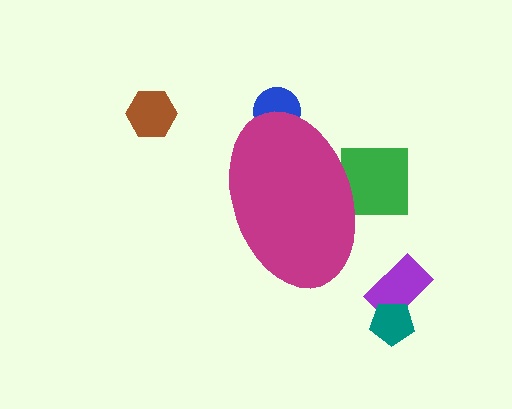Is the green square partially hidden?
Yes, the green square is partially hidden behind the magenta ellipse.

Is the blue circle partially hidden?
Yes, the blue circle is partially hidden behind the magenta ellipse.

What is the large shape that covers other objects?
A magenta ellipse.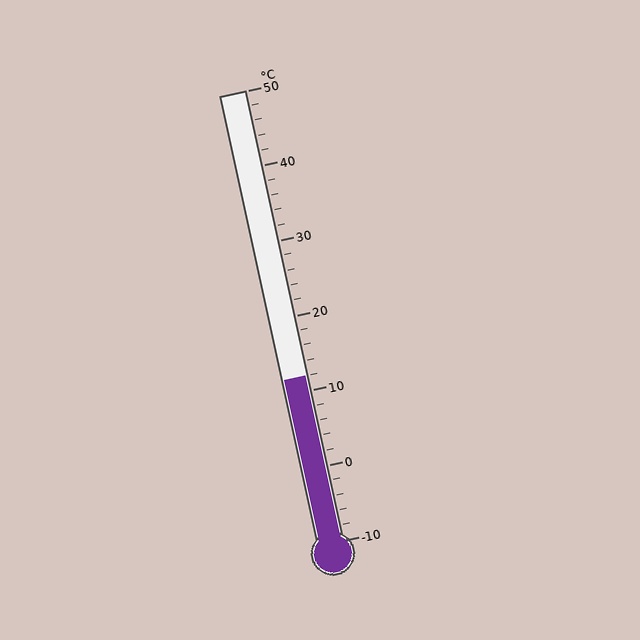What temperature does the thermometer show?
The thermometer shows approximately 12°C.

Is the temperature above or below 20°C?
The temperature is below 20°C.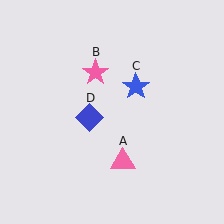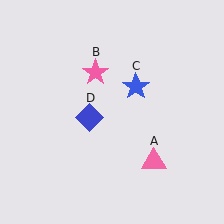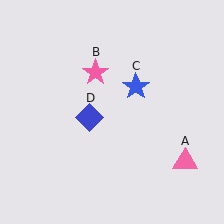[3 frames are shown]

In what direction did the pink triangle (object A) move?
The pink triangle (object A) moved right.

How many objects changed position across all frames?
1 object changed position: pink triangle (object A).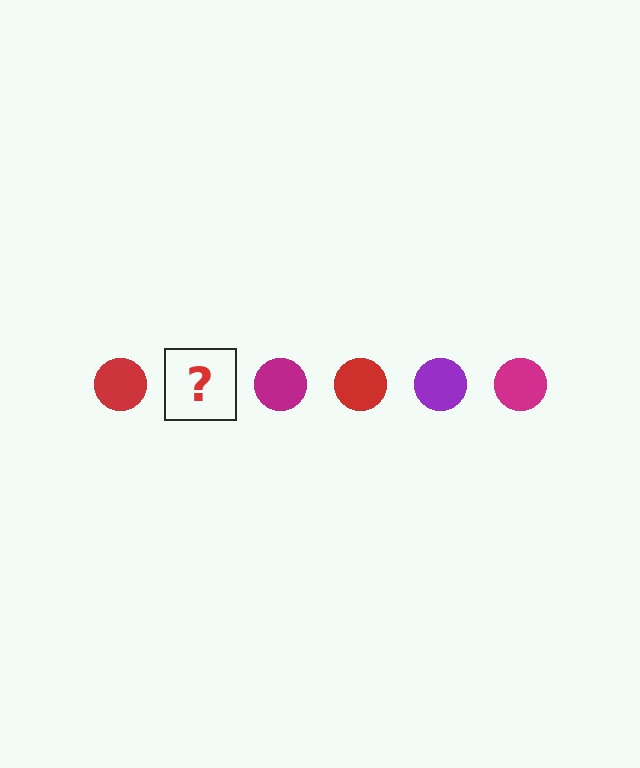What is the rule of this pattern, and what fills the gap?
The rule is that the pattern cycles through red, purple, magenta circles. The gap should be filled with a purple circle.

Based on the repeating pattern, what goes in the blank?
The blank should be a purple circle.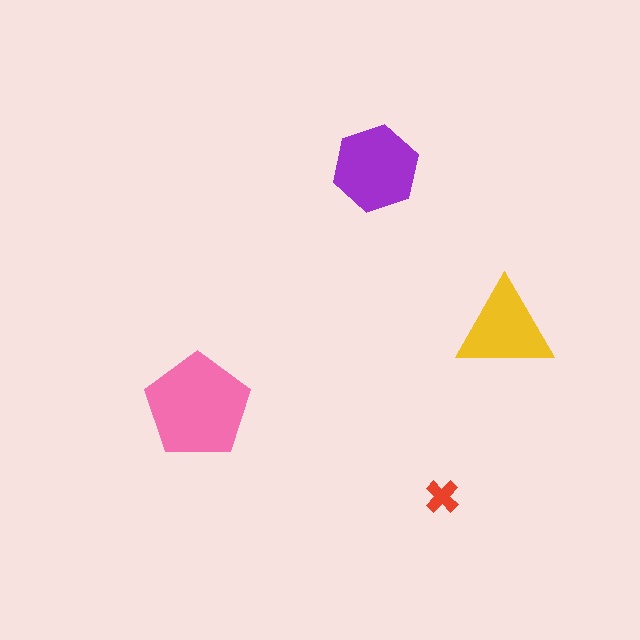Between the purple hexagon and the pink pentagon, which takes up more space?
The pink pentagon.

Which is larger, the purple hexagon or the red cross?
The purple hexagon.